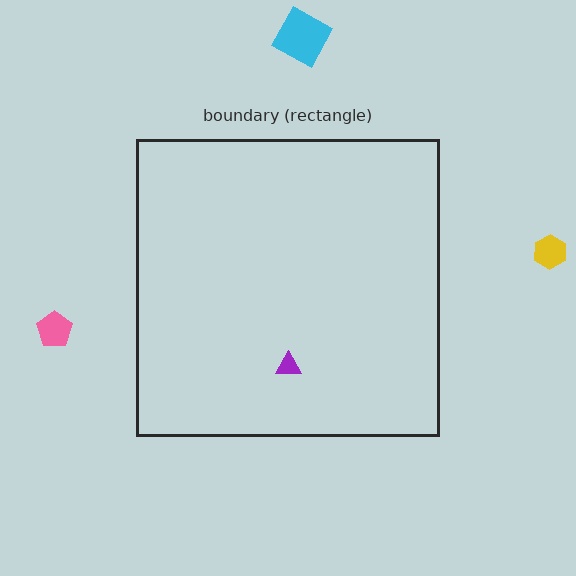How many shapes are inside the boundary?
1 inside, 3 outside.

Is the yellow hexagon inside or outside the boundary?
Outside.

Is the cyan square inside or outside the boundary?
Outside.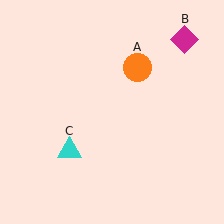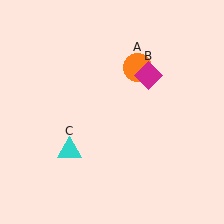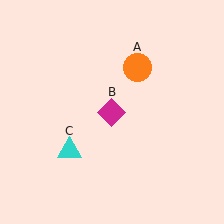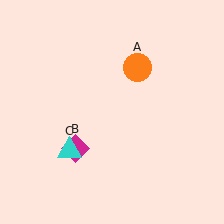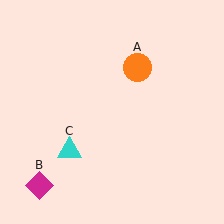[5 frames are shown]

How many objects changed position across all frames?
1 object changed position: magenta diamond (object B).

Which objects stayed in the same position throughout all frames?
Orange circle (object A) and cyan triangle (object C) remained stationary.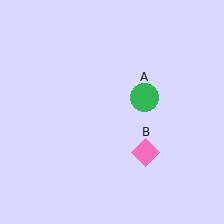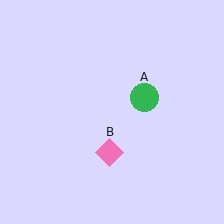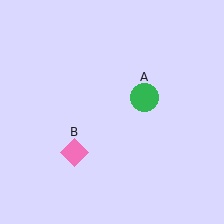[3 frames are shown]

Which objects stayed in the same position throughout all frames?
Green circle (object A) remained stationary.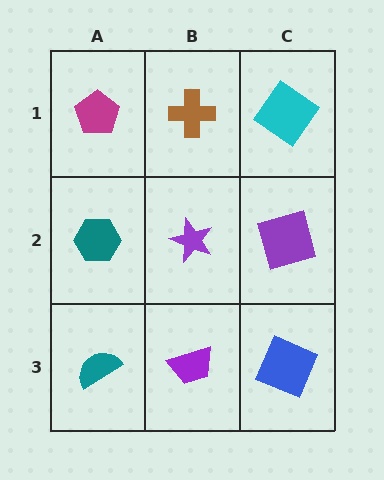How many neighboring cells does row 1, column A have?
2.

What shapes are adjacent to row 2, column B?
A brown cross (row 1, column B), a purple trapezoid (row 3, column B), a teal hexagon (row 2, column A), a purple square (row 2, column C).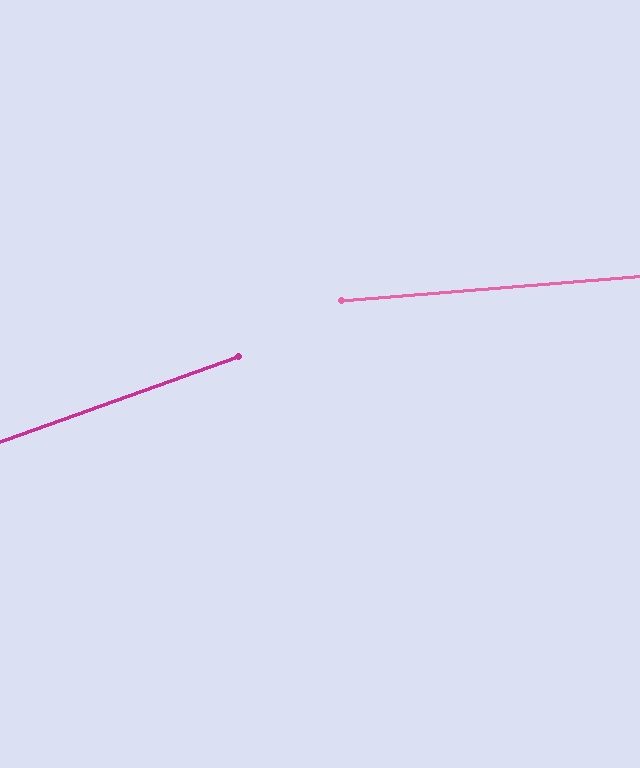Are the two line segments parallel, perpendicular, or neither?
Neither parallel nor perpendicular — they differ by about 15°.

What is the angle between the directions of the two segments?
Approximately 15 degrees.